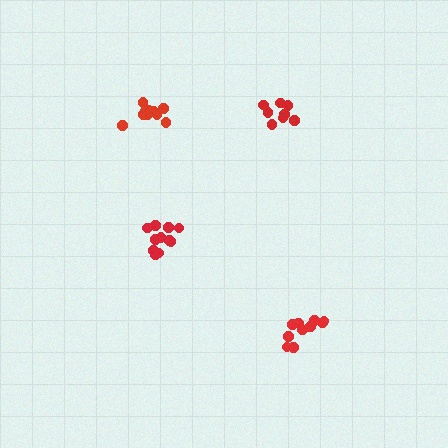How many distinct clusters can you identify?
There are 4 distinct clusters.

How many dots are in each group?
Group 1: 8 dots, Group 2: 10 dots, Group 3: 12 dots, Group 4: 10 dots (40 total).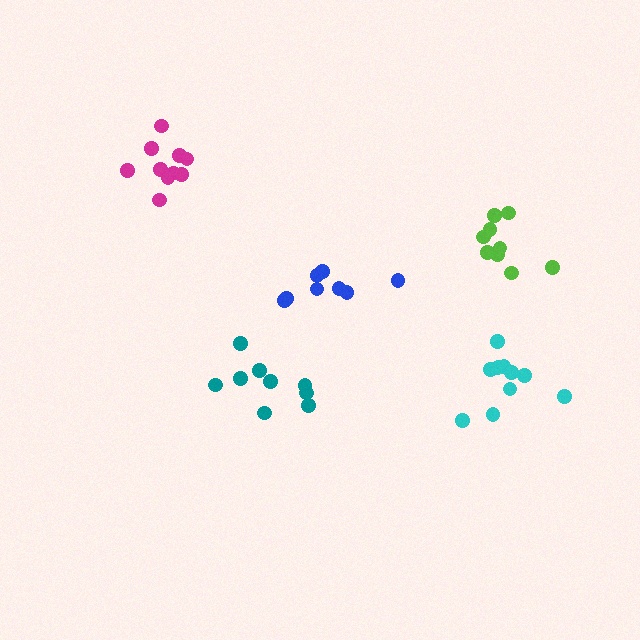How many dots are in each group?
Group 1: 10 dots, Group 2: 8 dots, Group 3: 9 dots, Group 4: 10 dots, Group 5: 9 dots (46 total).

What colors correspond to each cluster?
The clusters are colored: cyan, blue, teal, magenta, lime.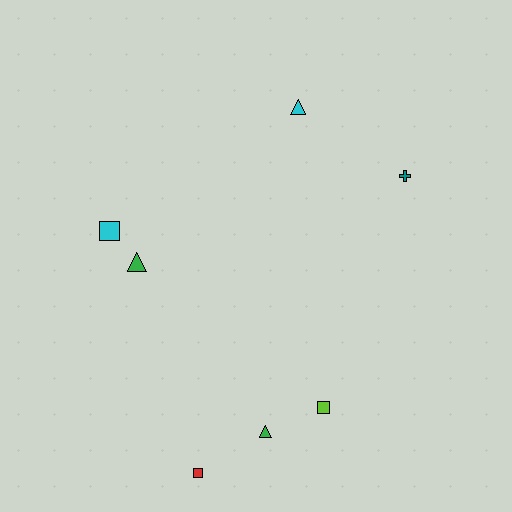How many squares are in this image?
There are 3 squares.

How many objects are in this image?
There are 7 objects.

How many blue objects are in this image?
There are no blue objects.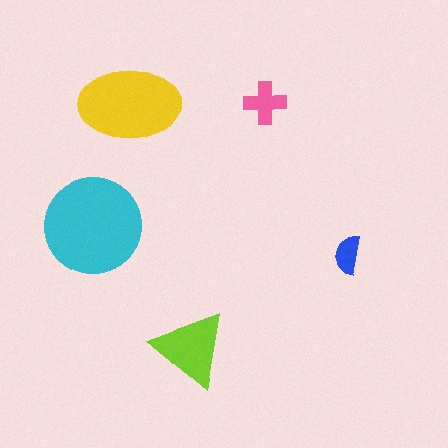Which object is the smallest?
The blue semicircle.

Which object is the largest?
The cyan circle.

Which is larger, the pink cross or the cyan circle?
The cyan circle.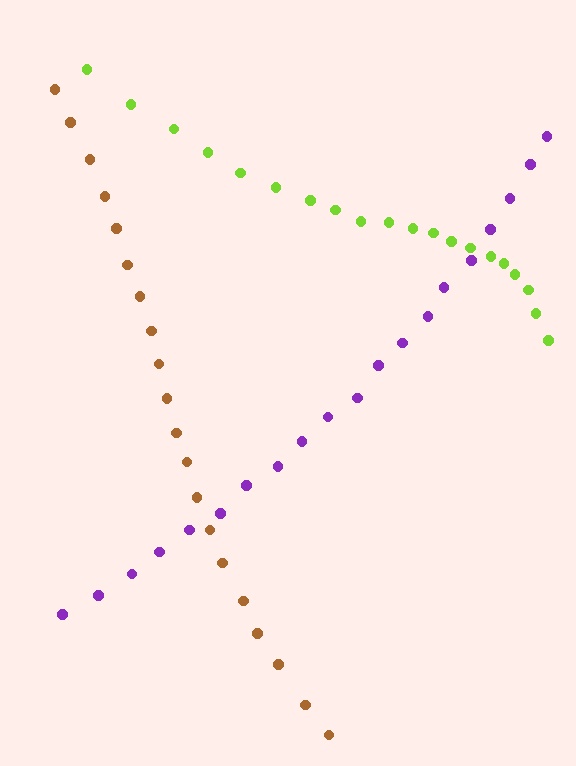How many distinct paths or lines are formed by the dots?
There are 3 distinct paths.